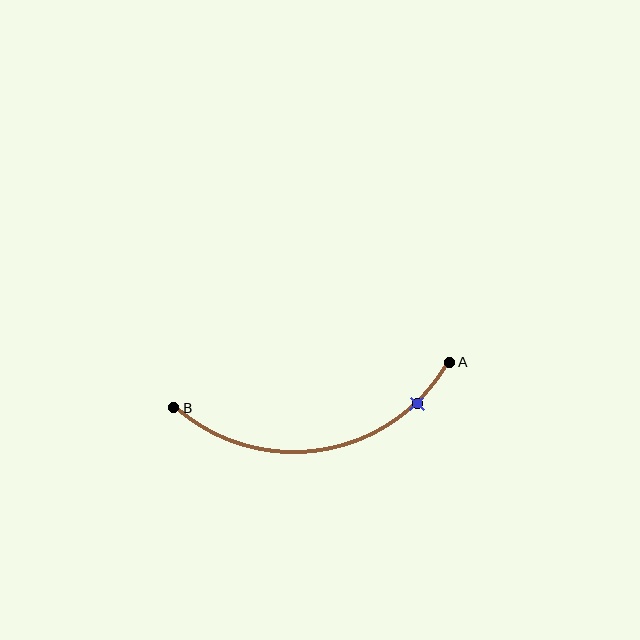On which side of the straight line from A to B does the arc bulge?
The arc bulges below the straight line connecting A and B.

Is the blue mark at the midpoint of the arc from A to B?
No. The blue mark lies on the arc but is closer to endpoint A. The arc midpoint would be at the point on the curve equidistant along the arc from both A and B.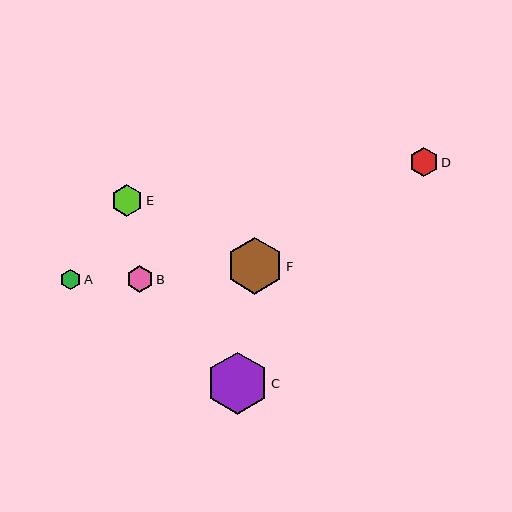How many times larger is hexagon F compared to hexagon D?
Hexagon F is approximately 2.0 times the size of hexagon D.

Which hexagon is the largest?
Hexagon C is the largest with a size of approximately 62 pixels.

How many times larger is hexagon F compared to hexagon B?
Hexagon F is approximately 2.1 times the size of hexagon B.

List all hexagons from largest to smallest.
From largest to smallest: C, F, E, D, B, A.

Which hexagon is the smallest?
Hexagon A is the smallest with a size of approximately 20 pixels.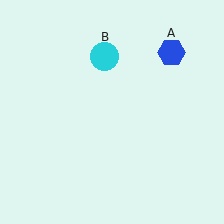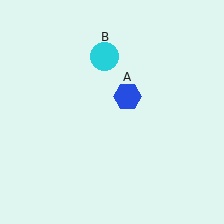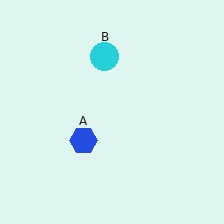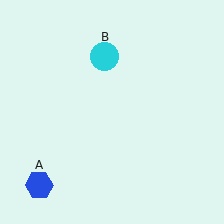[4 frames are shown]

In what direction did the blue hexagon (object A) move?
The blue hexagon (object A) moved down and to the left.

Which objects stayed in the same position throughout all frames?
Cyan circle (object B) remained stationary.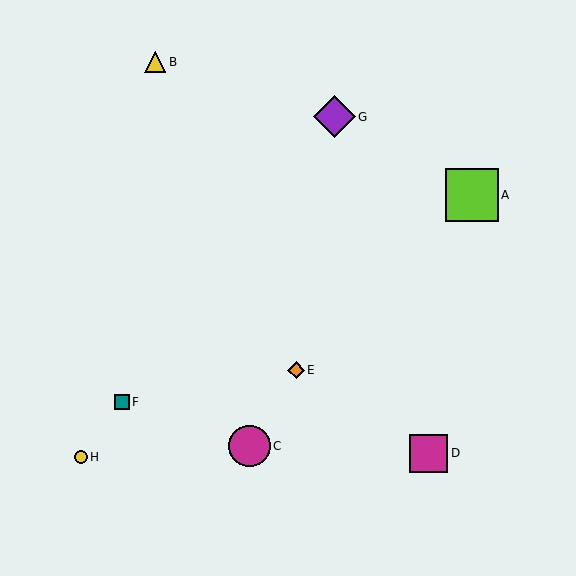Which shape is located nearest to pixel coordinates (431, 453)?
The magenta square (labeled D) at (429, 453) is nearest to that location.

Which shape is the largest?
The lime square (labeled A) is the largest.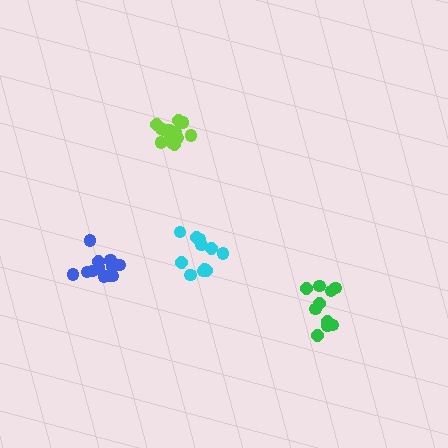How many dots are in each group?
Group 1: 10 dots, Group 2: 11 dots, Group 3: 14 dots, Group 4: 12 dots (47 total).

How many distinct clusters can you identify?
There are 4 distinct clusters.